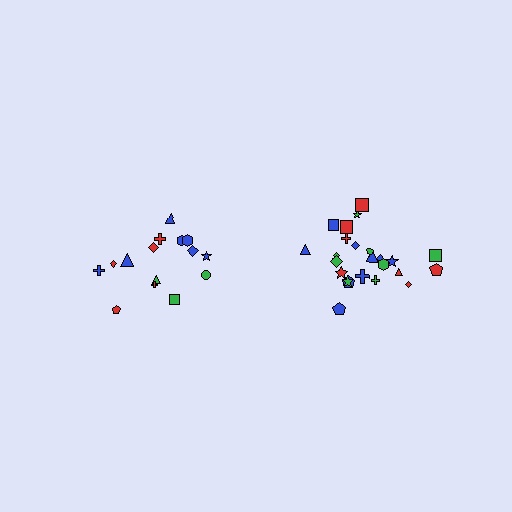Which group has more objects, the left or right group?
The right group.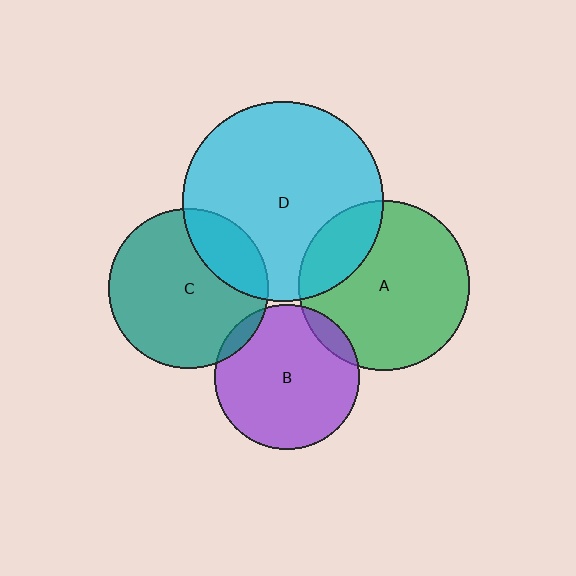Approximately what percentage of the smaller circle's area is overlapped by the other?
Approximately 20%.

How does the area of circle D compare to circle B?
Approximately 1.9 times.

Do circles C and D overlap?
Yes.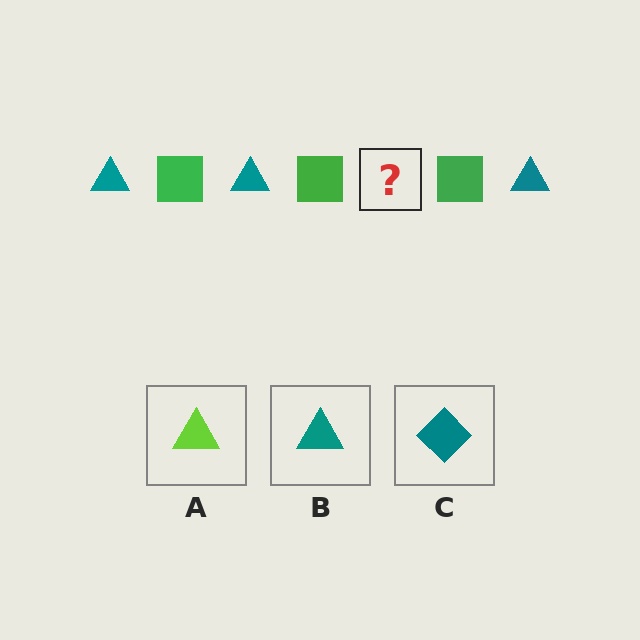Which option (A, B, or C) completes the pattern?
B.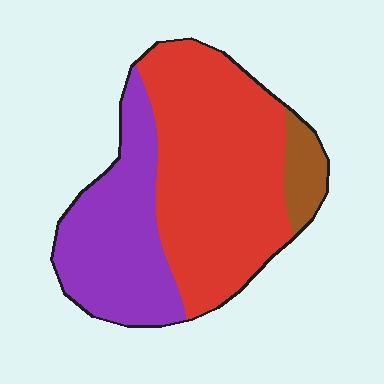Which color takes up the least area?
Brown, at roughly 10%.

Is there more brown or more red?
Red.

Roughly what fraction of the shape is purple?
Purple takes up about one third (1/3) of the shape.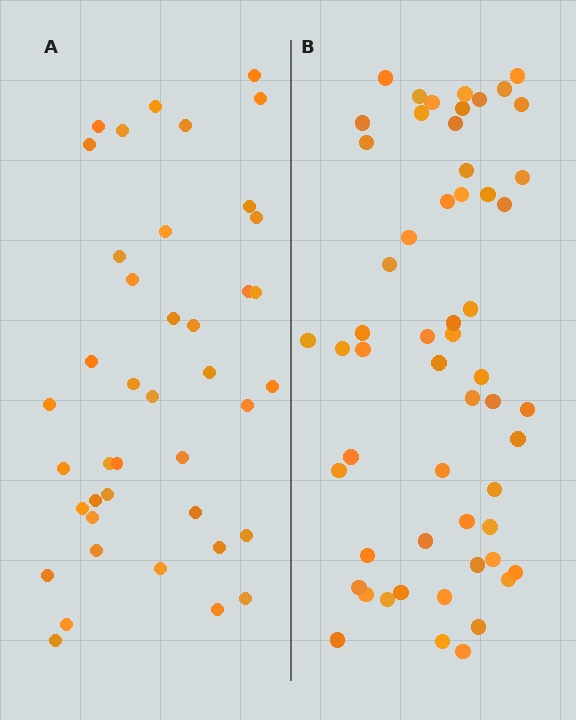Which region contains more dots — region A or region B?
Region B (the right region) has more dots.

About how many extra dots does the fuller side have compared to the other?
Region B has approximately 15 more dots than region A.